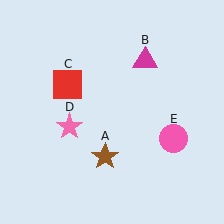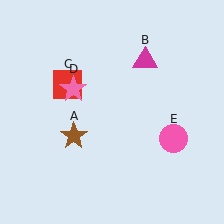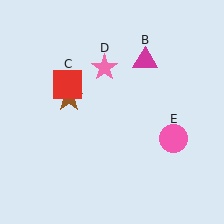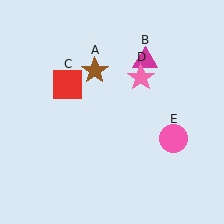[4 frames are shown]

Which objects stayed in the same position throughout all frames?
Magenta triangle (object B) and red square (object C) and pink circle (object E) remained stationary.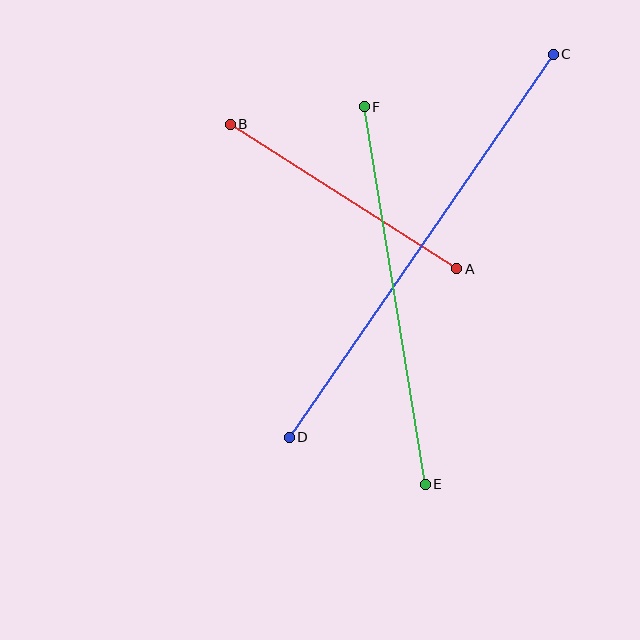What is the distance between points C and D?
The distance is approximately 465 pixels.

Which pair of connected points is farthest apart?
Points C and D are farthest apart.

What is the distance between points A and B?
The distance is approximately 269 pixels.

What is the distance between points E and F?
The distance is approximately 382 pixels.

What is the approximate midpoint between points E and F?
The midpoint is at approximately (395, 295) pixels.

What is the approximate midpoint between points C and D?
The midpoint is at approximately (421, 246) pixels.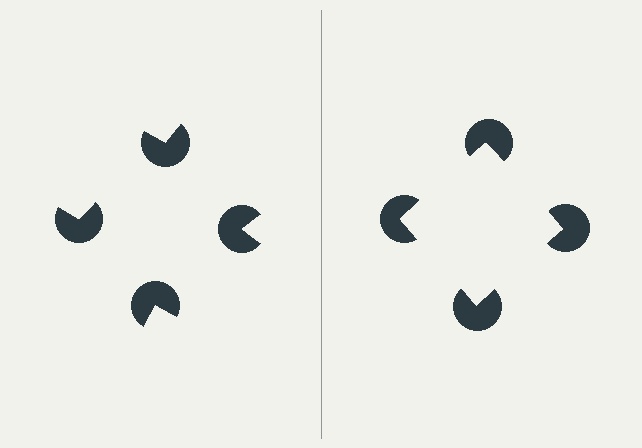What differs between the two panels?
The pac-man discs are positioned identically on both sides; only the wedge orientations differ. On the right they align to a square; on the left they are misaligned.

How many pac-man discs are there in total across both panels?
8 — 4 on each side.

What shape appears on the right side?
An illusory square.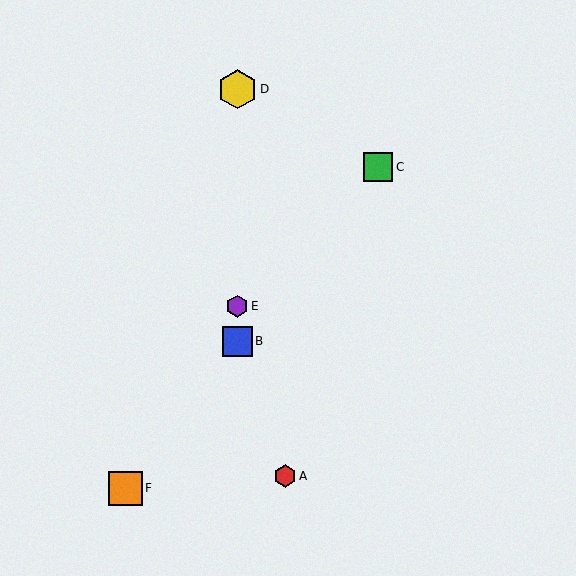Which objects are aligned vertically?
Objects B, D, E are aligned vertically.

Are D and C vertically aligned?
No, D is at x≈237 and C is at x≈378.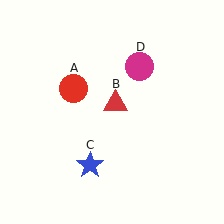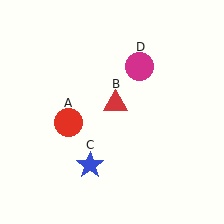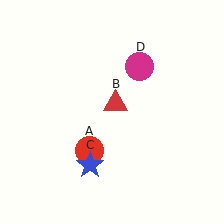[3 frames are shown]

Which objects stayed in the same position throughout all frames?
Red triangle (object B) and blue star (object C) and magenta circle (object D) remained stationary.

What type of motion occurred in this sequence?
The red circle (object A) rotated counterclockwise around the center of the scene.